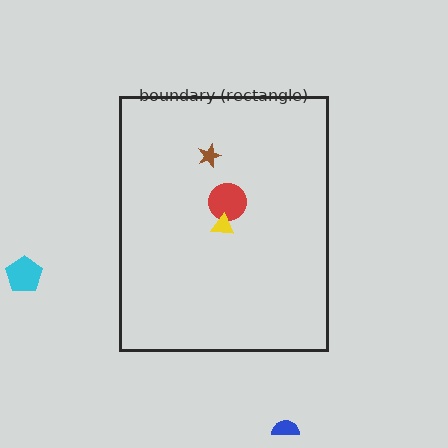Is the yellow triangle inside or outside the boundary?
Inside.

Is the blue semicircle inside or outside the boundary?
Outside.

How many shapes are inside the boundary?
3 inside, 2 outside.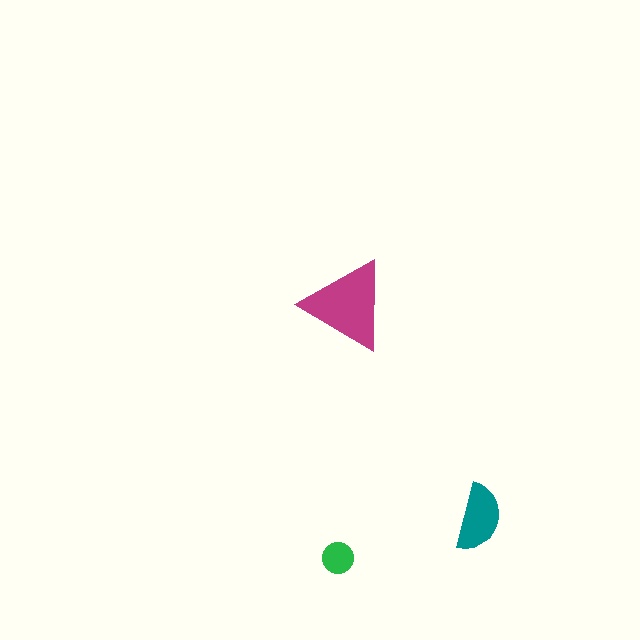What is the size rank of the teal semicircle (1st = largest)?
2nd.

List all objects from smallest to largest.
The green circle, the teal semicircle, the magenta triangle.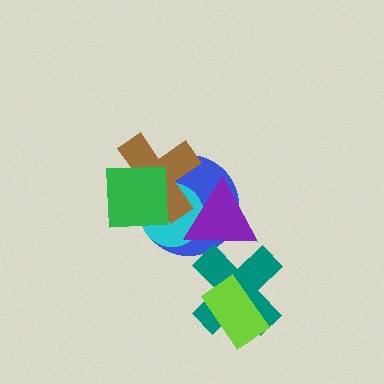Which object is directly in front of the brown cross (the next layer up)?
The green square is directly in front of the brown cross.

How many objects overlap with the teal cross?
2 objects overlap with the teal cross.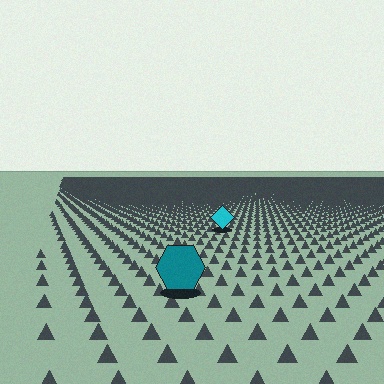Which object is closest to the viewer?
The teal hexagon is closest. The texture marks near it are larger and more spread out.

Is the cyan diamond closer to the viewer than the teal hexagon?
No. The teal hexagon is closer — you can tell from the texture gradient: the ground texture is coarser near it.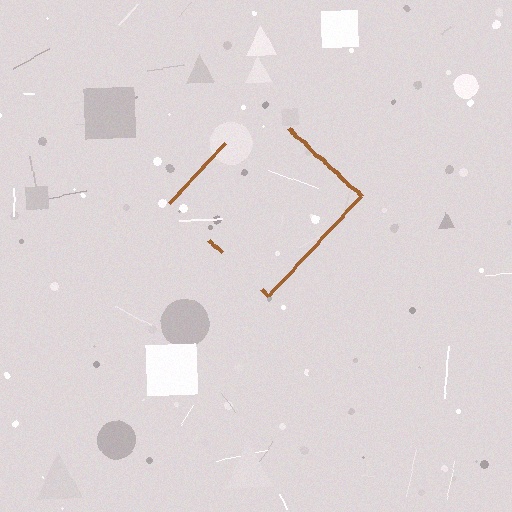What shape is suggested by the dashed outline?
The dashed outline suggests a diamond.